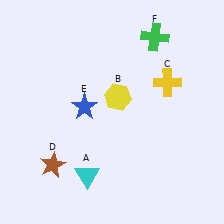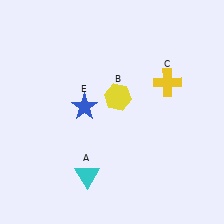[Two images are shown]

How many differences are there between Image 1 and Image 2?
There are 2 differences between the two images.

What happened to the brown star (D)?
The brown star (D) was removed in Image 2. It was in the bottom-left area of Image 1.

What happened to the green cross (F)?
The green cross (F) was removed in Image 2. It was in the top-right area of Image 1.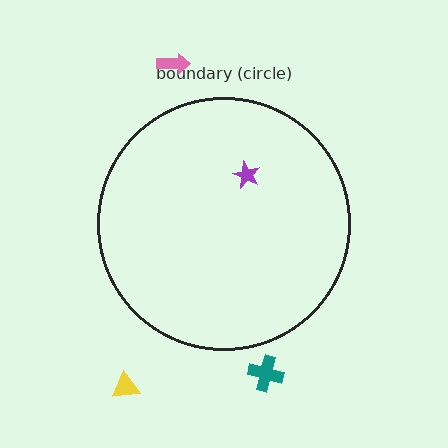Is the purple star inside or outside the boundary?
Inside.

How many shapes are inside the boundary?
1 inside, 3 outside.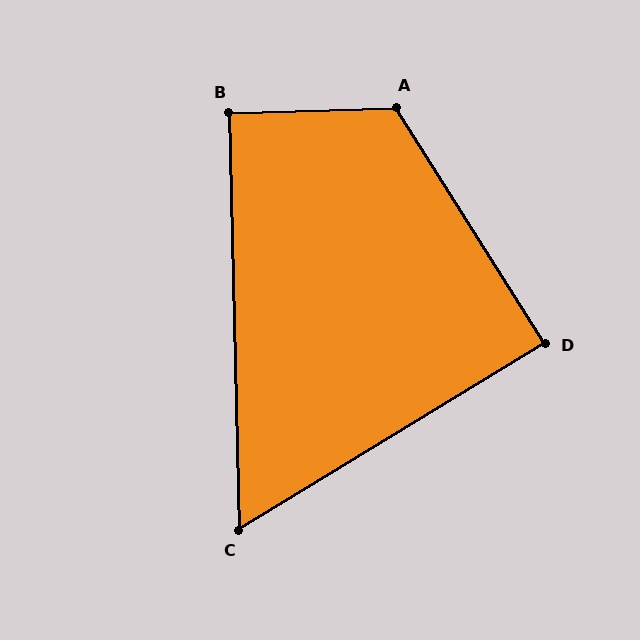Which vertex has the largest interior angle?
A, at approximately 120 degrees.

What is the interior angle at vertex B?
Approximately 91 degrees (approximately right).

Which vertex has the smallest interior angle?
C, at approximately 60 degrees.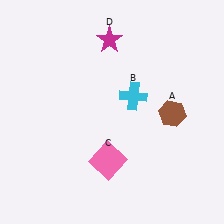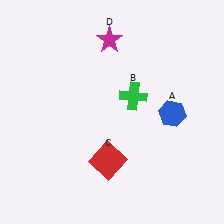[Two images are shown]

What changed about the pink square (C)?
In Image 1, C is pink. In Image 2, it changed to red.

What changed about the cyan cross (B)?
In Image 1, B is cyan. In Image 2, it changed to green.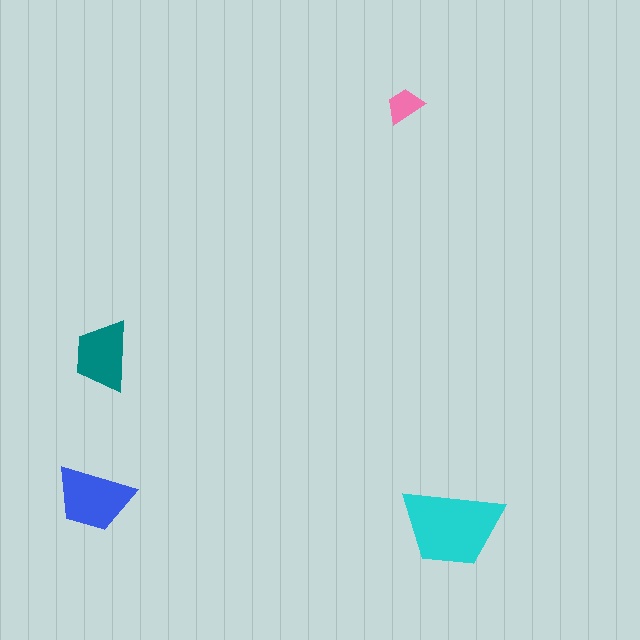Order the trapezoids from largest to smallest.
the cyan one, the blue one, the teal one, the pink one.